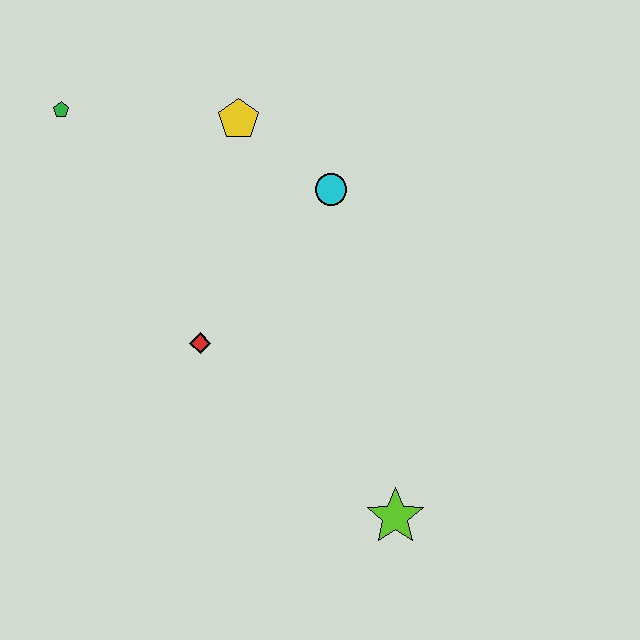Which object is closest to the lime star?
The red diamond is closest to the lime star.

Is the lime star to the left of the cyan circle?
No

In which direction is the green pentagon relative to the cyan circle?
The green pentagon is to the left of the cyan circle.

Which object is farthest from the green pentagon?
The lime star is farthest from the green pentagon.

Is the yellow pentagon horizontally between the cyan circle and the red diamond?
Yes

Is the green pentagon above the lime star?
Yes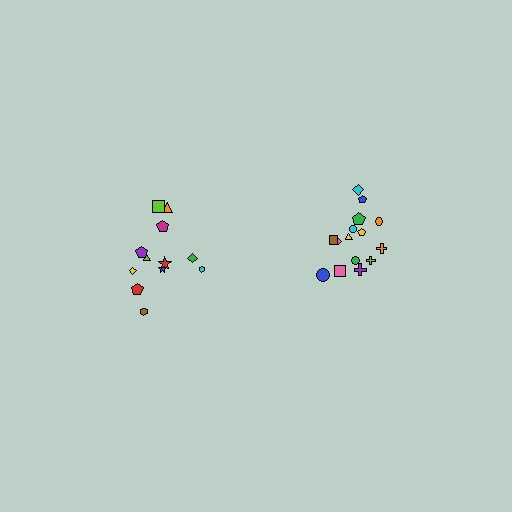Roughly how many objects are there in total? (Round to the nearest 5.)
Roughly 25 objects in total.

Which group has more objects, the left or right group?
The right group.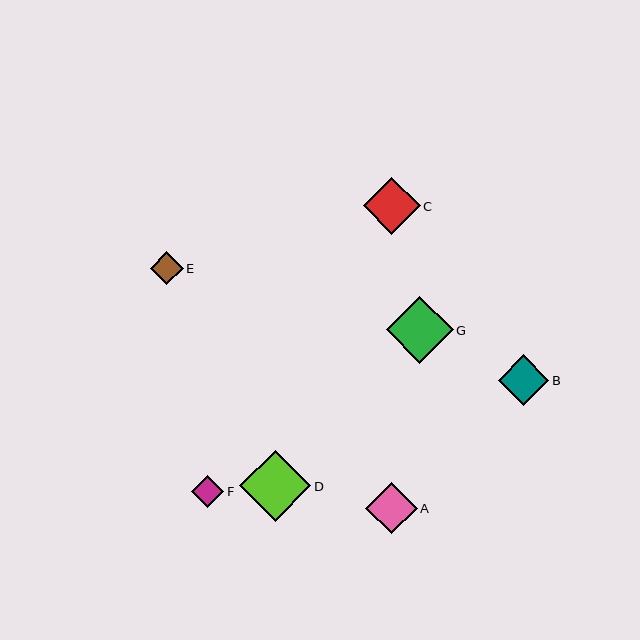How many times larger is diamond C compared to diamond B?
Diamond C is approximately 1.1 times the size of diamond B.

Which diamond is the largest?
Diamond D is the largest with a size of approximately 71 pixels.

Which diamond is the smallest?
Diamond F is the smallest with a size of approximately 32 pixels.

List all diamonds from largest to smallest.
From largest to smallest: D, G, C, A, B, E, F.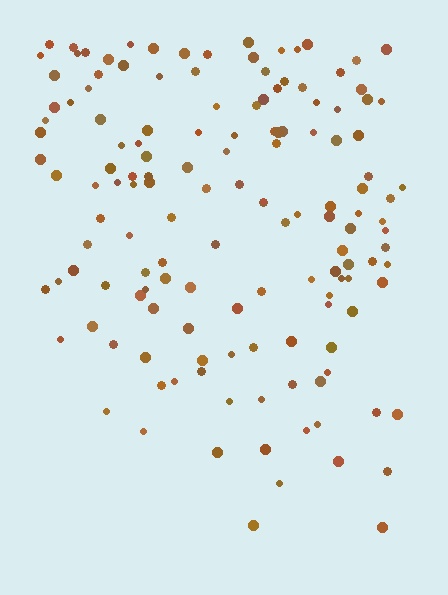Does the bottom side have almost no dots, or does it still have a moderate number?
Still a moderate number, just noticeably fewer than the top.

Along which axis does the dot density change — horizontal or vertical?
Vertical.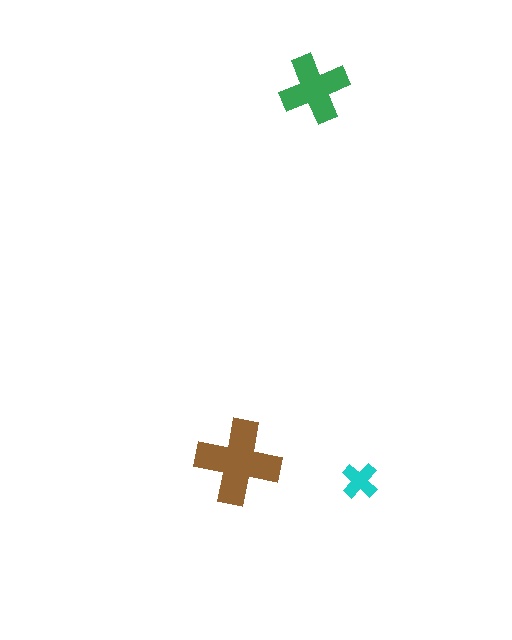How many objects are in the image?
There are 3 objects in the image.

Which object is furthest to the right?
The cyan cross is rightmost.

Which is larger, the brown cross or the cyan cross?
The brown one.